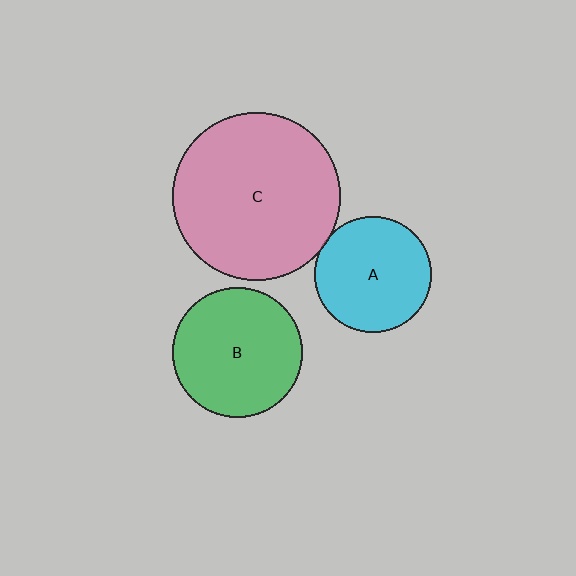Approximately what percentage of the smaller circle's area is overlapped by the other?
Approximately 5%.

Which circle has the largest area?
Circle C (pink).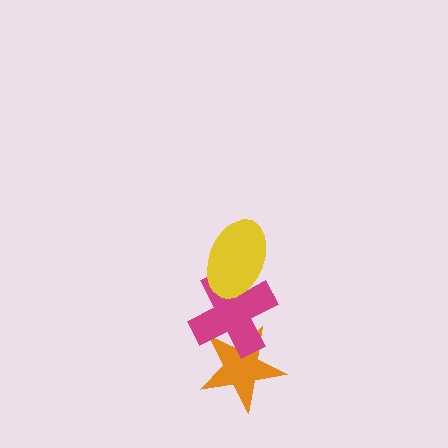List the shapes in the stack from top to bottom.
From top to bottom: the yellow ellipse, the magenta cross, the orange star.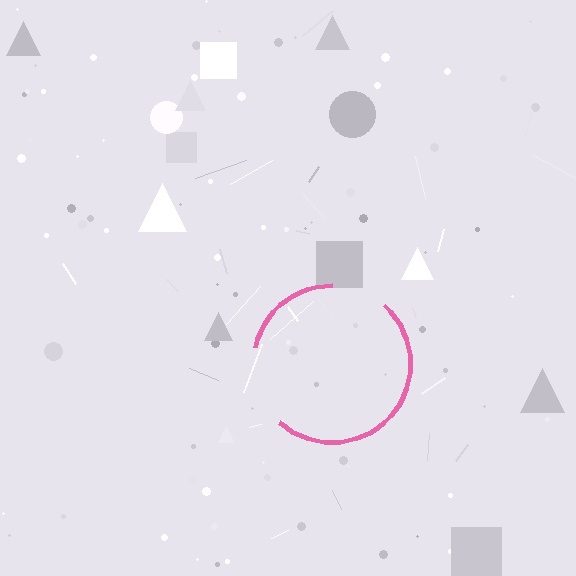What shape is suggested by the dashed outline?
The dashed outline suggests a circle.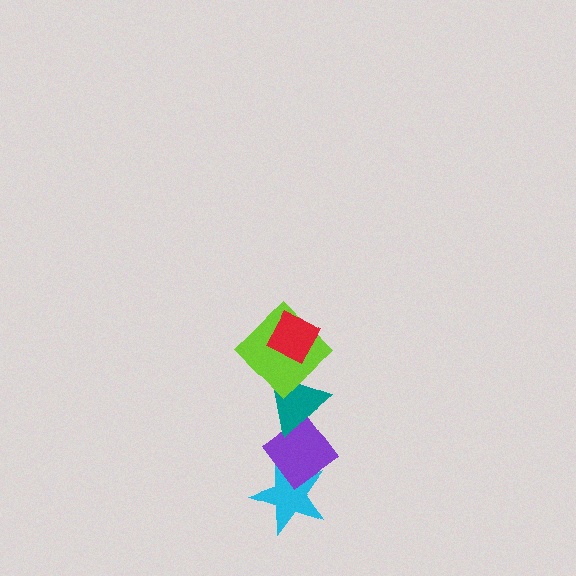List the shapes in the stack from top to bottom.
From top to bottom: the red diamond, the lime diamond, the teal triangle, the purple diamond, the cyan star.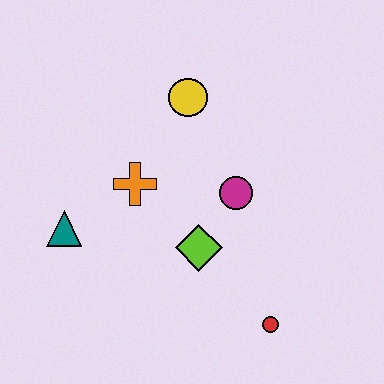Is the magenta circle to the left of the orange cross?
No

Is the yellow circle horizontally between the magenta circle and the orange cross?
Yes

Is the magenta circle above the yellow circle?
No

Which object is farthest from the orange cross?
The red circle is farthest from the orange cross.